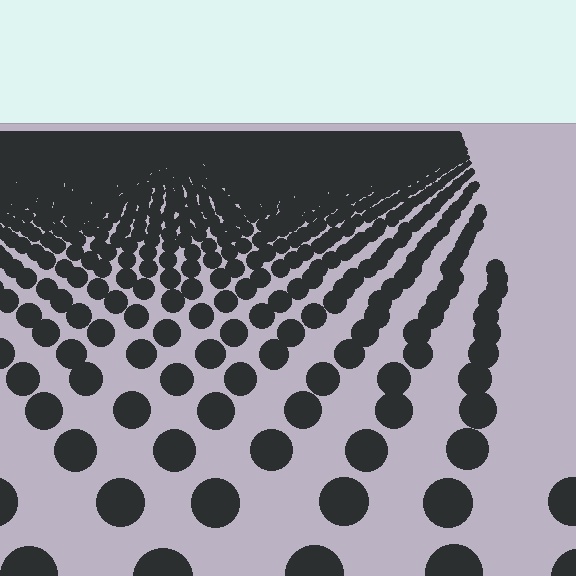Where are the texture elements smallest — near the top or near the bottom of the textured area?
Near the top.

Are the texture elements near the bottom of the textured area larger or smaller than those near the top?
Larger. Near the bottom, elements are closer to the viewer and appear at a bigger on-screen size.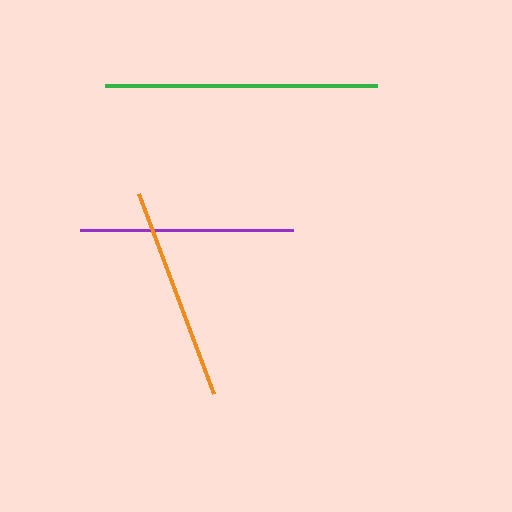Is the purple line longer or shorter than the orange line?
The orange line is longer than the purple line.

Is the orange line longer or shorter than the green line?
The green line is longer than the orange line.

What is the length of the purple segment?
The purple segment is approximately 213 pixels long.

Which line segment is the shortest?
The purple line is the shortest at approximately 213 pixels.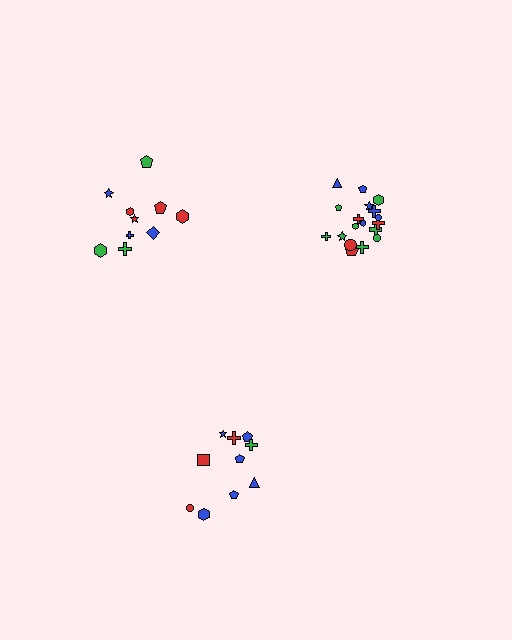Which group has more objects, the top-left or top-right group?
The top-right group.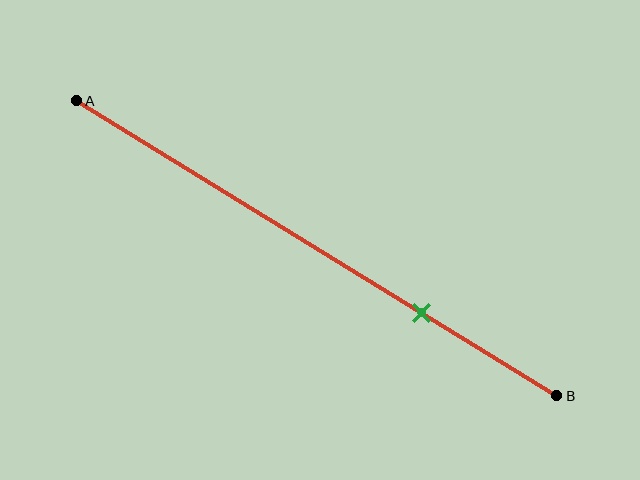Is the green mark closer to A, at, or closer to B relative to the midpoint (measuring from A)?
The green mark is closer to point B than the midpoint of segment AB.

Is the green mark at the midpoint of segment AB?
No, the mark is at about 70% from A, not at the 50% midpoint.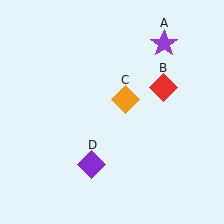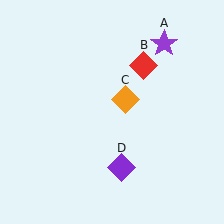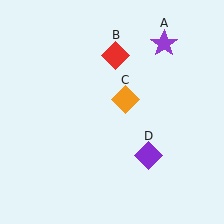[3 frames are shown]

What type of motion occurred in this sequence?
The red diamond (object B), purple diamond (object D) rotated counterclockwise around the center of the scene.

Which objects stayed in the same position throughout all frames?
Purple star (object A) and orange diamond (object C) remained stationary.